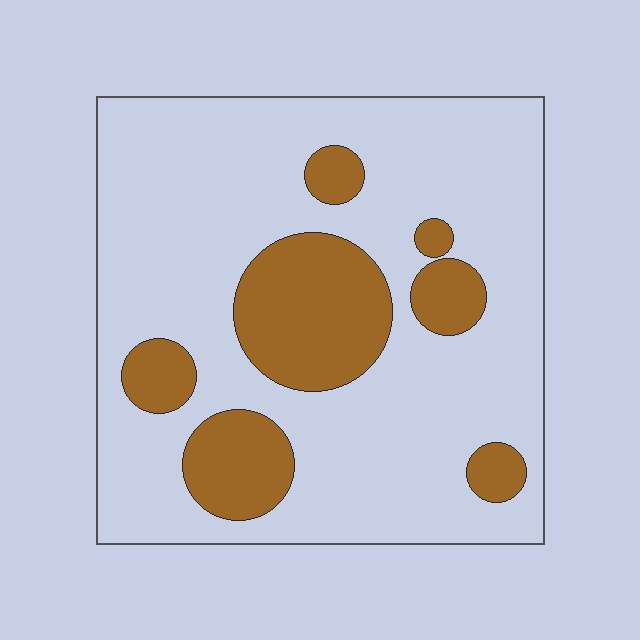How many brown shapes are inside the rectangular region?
7.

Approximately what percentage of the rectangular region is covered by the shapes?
Approximately 25%.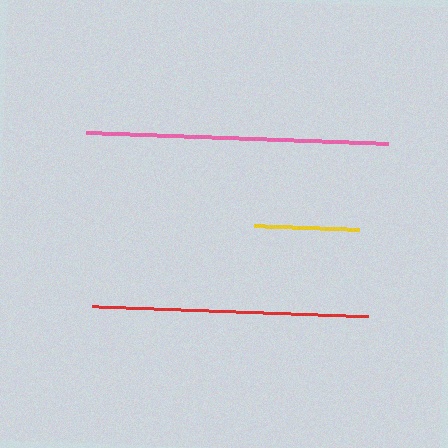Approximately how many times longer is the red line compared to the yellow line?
The red line is approximately 2.6 times the length of the yellow line.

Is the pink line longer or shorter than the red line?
The pink line is longer than the red line.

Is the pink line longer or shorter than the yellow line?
The pink line is longer than the yellow line.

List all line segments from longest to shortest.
From longest to shortest: pink, red, yellow.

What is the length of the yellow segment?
The yellow segment is approximately 105 pixels long.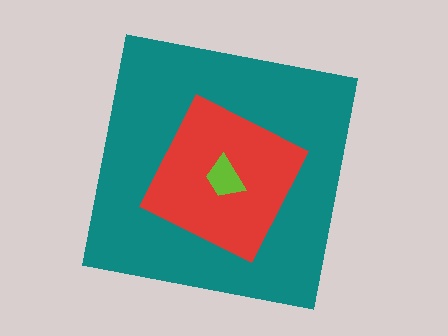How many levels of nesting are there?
3.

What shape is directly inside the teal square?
The red diamond.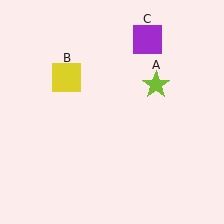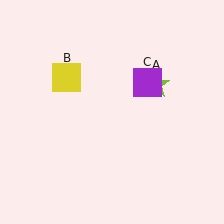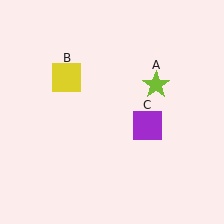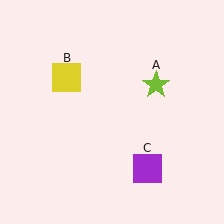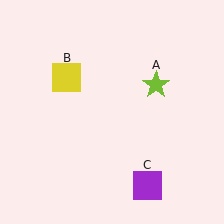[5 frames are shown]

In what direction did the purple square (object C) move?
The purple square (object C) moved down.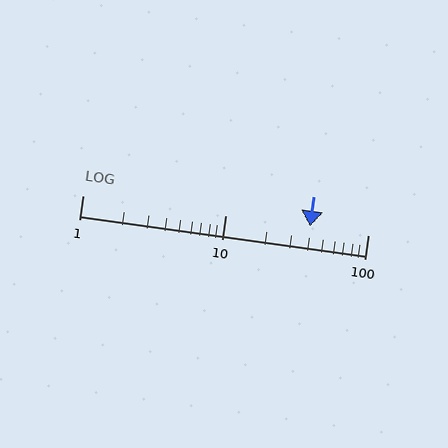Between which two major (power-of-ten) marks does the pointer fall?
The pointer is between 10 and 100.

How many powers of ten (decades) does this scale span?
The scale spans 2 decades, from 1 to 100.